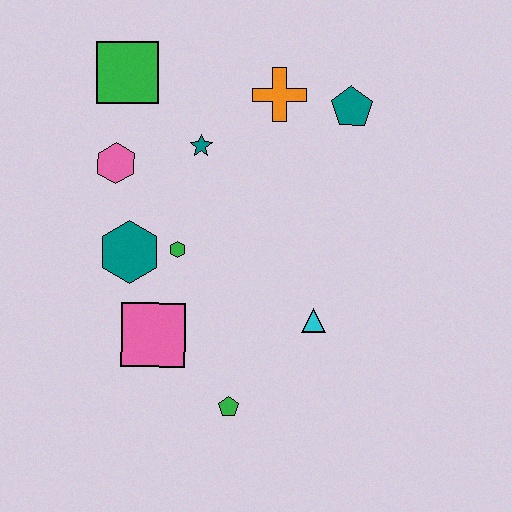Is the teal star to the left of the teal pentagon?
Yes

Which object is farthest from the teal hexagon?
The teal pentagon is farthest from the teal hexagon.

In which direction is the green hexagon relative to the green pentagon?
The green hexagon is above the green pentagon.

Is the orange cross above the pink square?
Yes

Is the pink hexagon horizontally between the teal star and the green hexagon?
No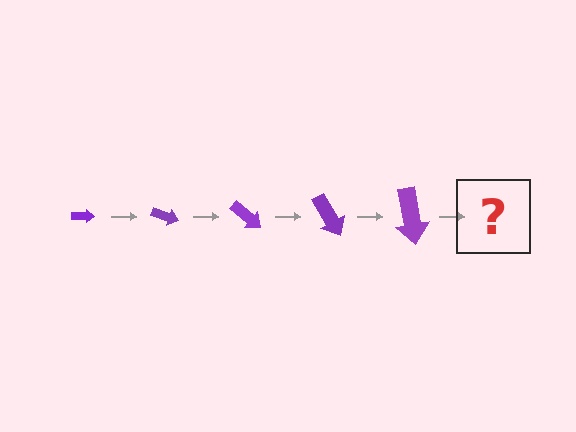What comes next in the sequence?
The next element should be an arrow, larger than the previous one and rotated 100 degrees from the start.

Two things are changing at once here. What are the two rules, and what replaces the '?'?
The two rules are that the arrow grows larger each step and it rotates 20 degrees each step. The '?' should be an arrow, larger than the previous one and rotated 100 degrees from the start.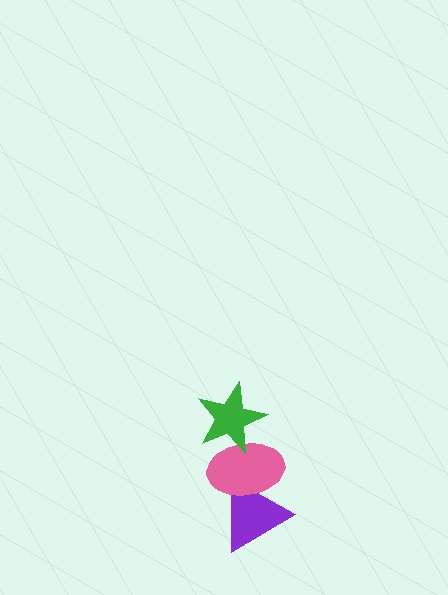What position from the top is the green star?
The green star is 1st from the top.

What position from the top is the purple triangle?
The purple triangle is 3rd from the top.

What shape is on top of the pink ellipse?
The green star is on top of the pink ellipse.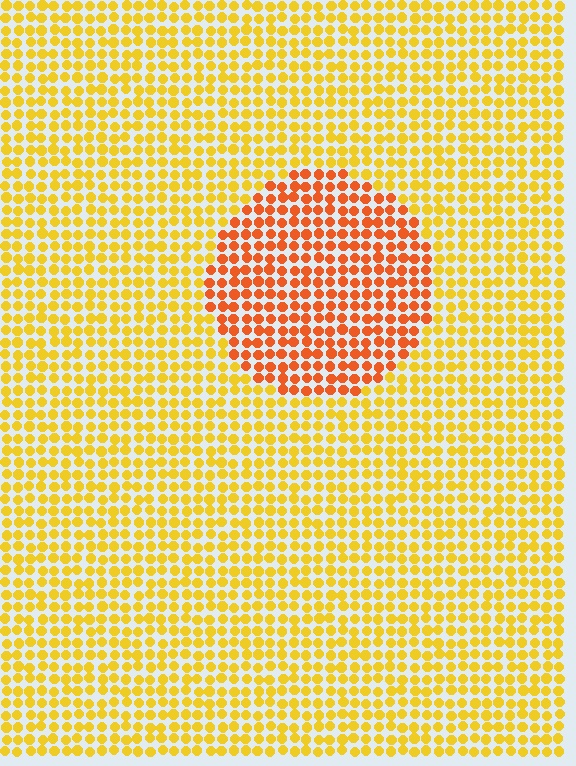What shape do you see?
I see a circle.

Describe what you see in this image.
The image is filled with small yellow elements in a uniform arrangement. A circle-shaped region is visible where the elements are tinted to a slightly different hue, forming a subtle color boundary.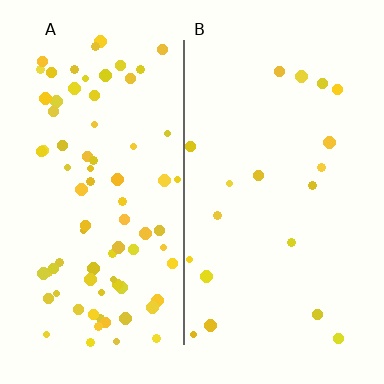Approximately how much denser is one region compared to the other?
Approximately 4.2× — region A over region B.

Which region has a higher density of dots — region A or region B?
A (the left).